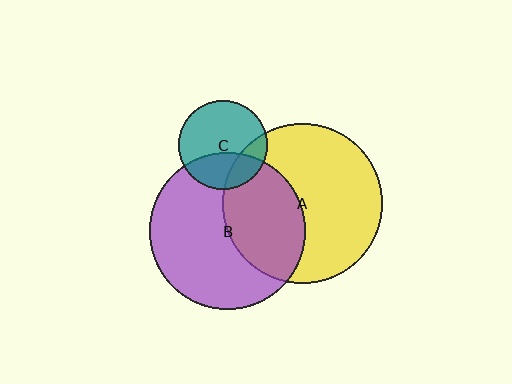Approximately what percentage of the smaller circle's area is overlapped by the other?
Approximately 35%.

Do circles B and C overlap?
Yes.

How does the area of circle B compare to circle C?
Approximately 3.1 times.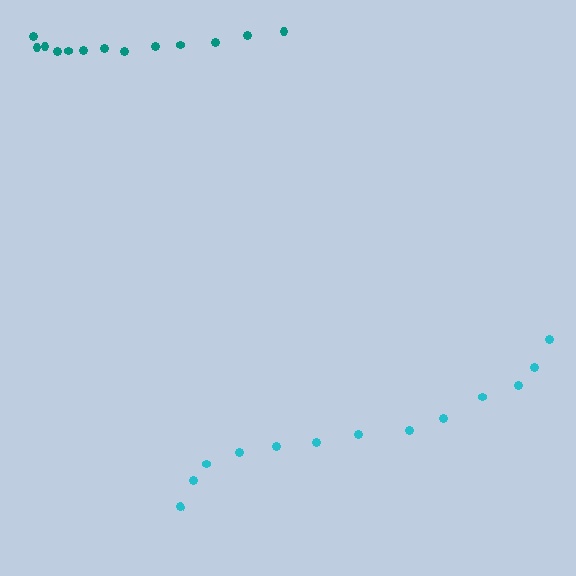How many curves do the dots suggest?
There are 2 distinct paths.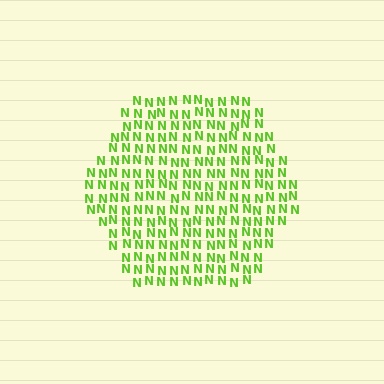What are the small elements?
The small elements are letter N's.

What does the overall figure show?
The overall figure shows a hexagon.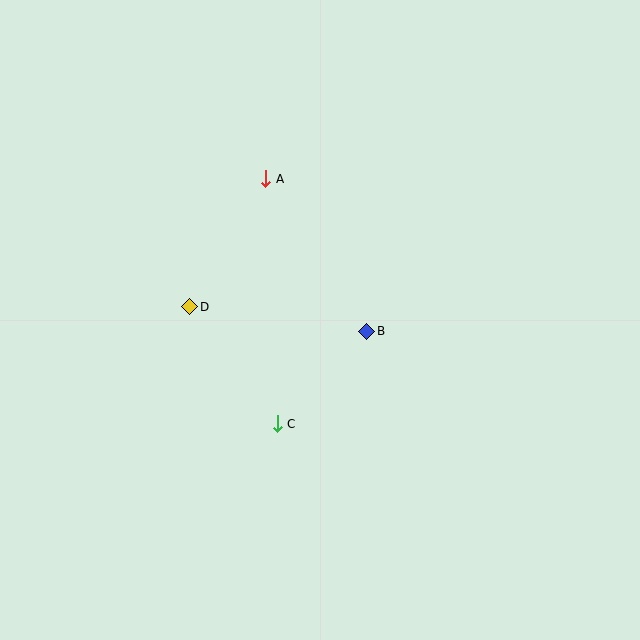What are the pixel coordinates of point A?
Point A is at (266, 179).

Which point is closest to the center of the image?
Point B at (367, 331) is closest to the center.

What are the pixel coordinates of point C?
Point C is at (277, 424).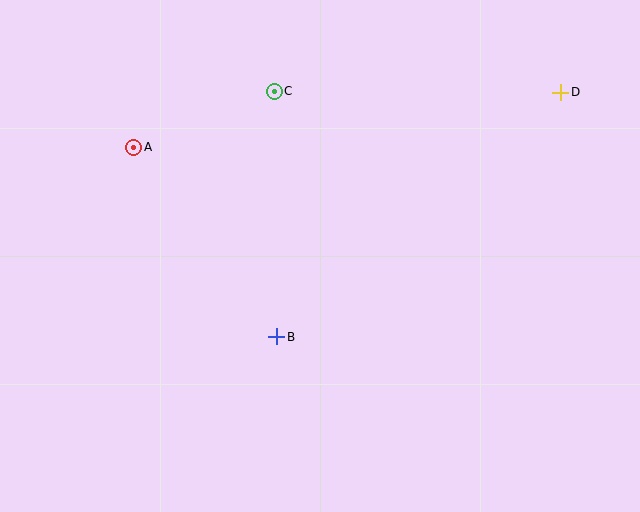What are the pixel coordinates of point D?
Point D is at (561, 92).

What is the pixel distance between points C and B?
The distance between C and B is 246 pixels.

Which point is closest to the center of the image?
Point B at (276, 337) is closest to the center.